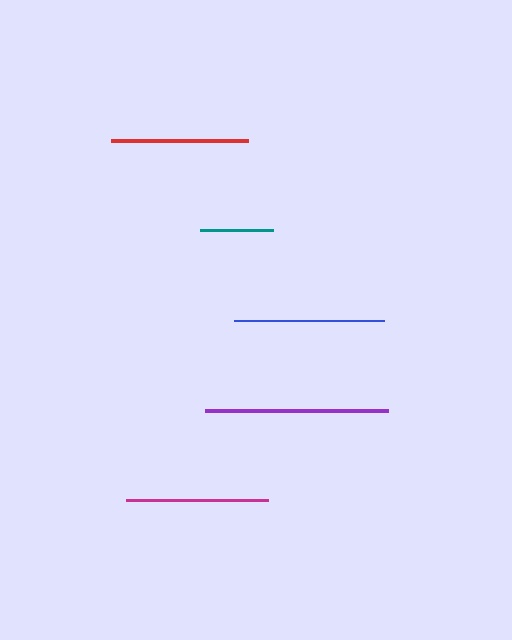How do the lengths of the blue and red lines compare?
The blue and red lines are approximately the same length.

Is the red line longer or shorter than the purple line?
The purple line is longer than the red line.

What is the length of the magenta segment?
The magenta segment is approximately 141 pixels long.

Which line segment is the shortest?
The teal line is the shortest at approximately 73 pixels.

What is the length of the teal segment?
The teal segment is approximately 73 pixels long.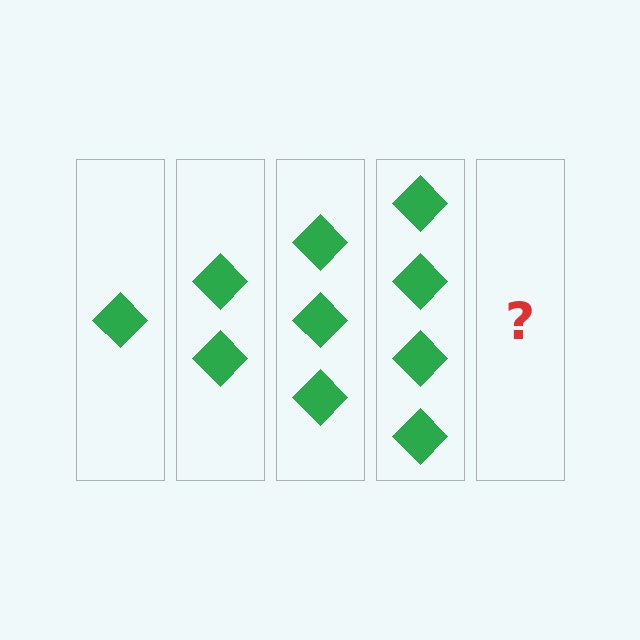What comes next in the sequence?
The next element should be 5 diamonds.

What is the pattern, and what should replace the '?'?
The pattern is that each step adds one more diamond. The '?' should be 5 diamonds.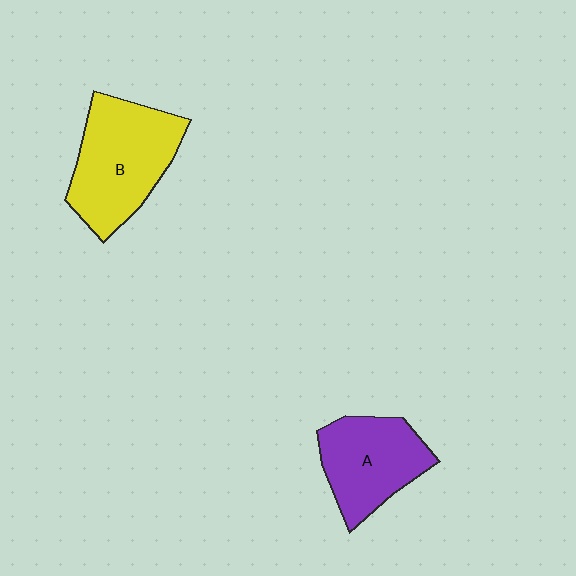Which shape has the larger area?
Shape B (yellow).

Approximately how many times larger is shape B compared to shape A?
Approximately 1.3 times.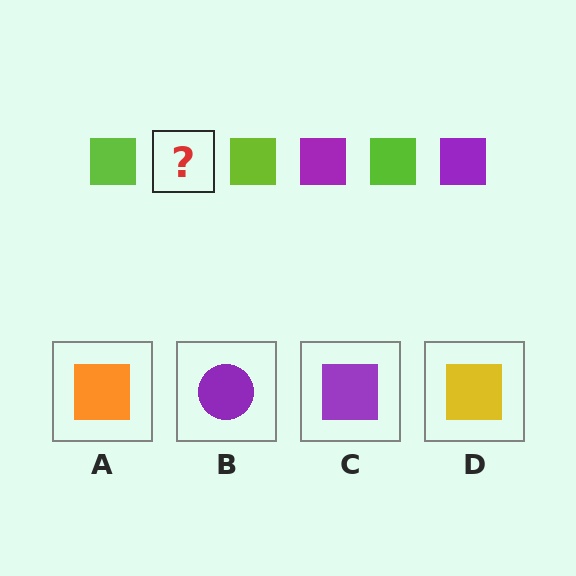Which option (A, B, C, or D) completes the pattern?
C.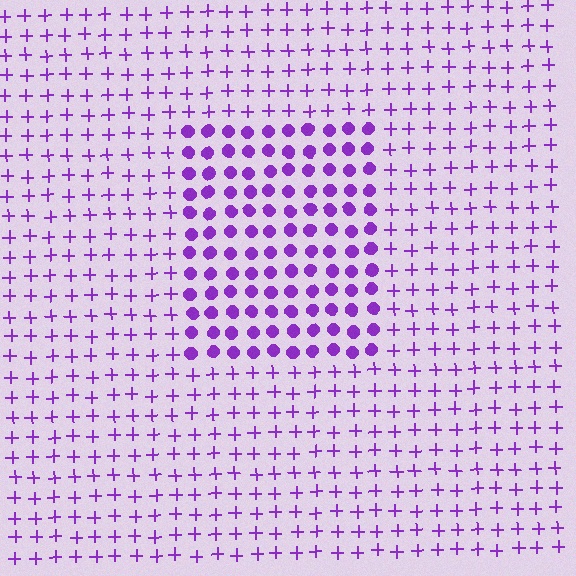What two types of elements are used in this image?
The image uses circles inside the rectangle region and plus signs outside it.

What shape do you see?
I see a rectangle.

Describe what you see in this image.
The image is filled with small purple elements arranged in a uniform grid. A rectangle-shaped region contains circles, while the surrounding area contains plus signs. The boundary is defined purely by the change in element shape.